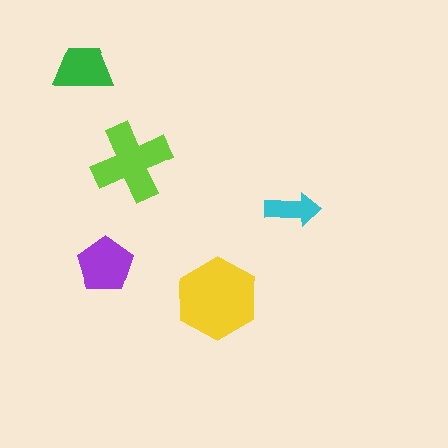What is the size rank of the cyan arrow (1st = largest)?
5th.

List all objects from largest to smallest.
The yellow hexagon, the lime cross, the purple pentagon, the green trapezoid, the cyan arrow.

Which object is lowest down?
The yellow hexagon is bottommost.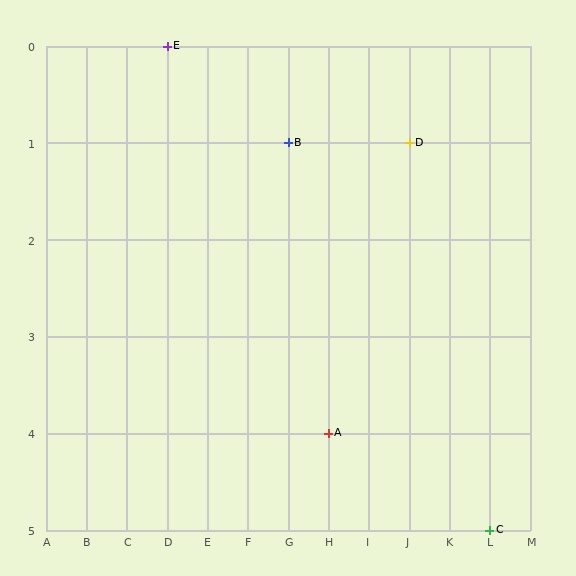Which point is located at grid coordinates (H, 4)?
Point A is at (H, 4).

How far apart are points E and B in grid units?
Points E and B are 3 columns and 1 row apart (about 3.2 grid units diagonally).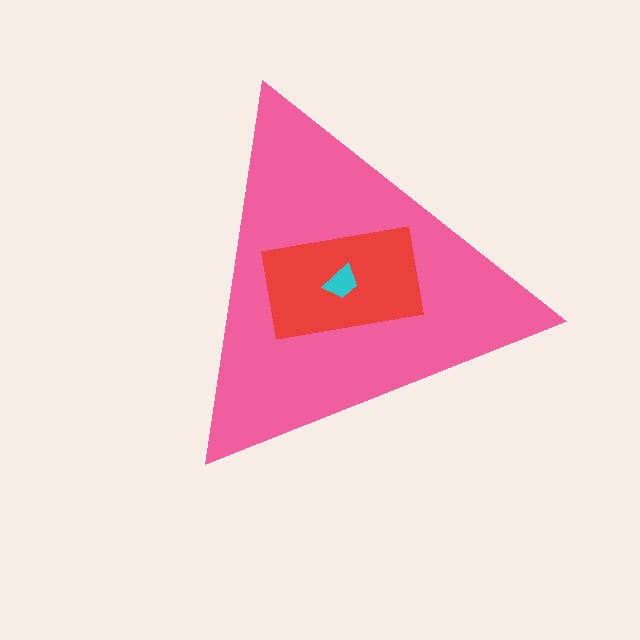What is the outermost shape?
The pink triangle.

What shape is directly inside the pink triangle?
The red rectangle.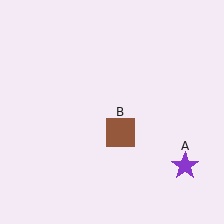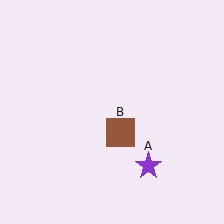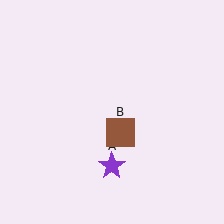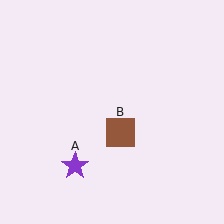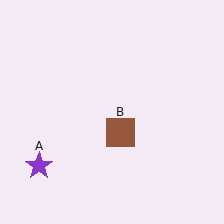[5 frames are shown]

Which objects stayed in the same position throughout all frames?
Brown square (object B) remained stationary.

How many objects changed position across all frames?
1 object changed position: purple star (object A).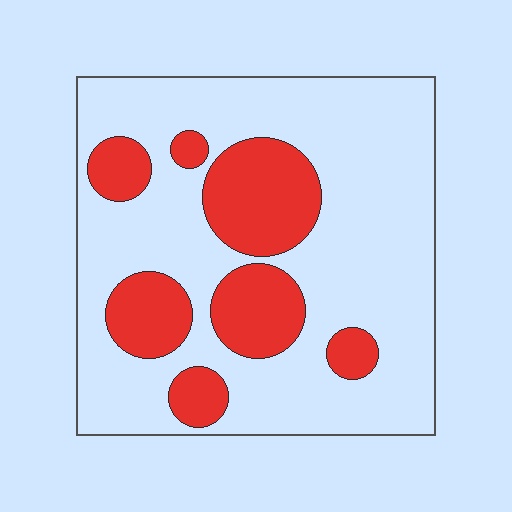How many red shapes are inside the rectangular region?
7.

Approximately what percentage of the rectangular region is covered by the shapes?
Approximately 25%.